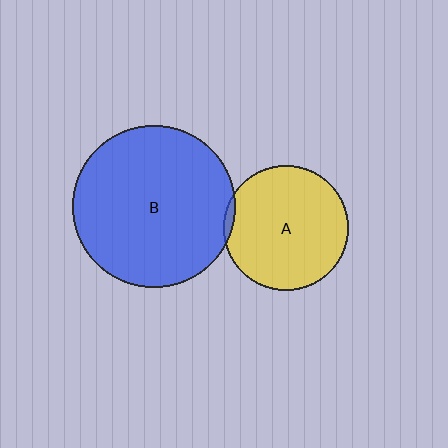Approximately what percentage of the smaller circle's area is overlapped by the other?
Approximately 5%.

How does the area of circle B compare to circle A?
Approximately 1.7 times.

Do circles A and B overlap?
Yes.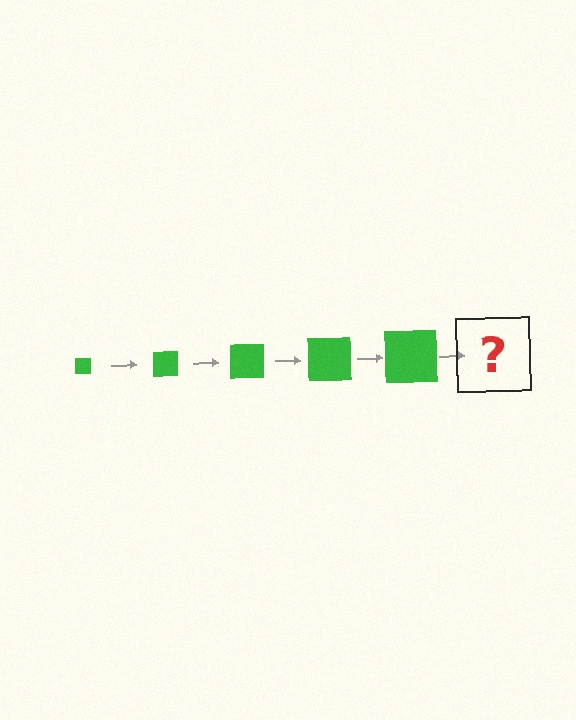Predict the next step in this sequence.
The next step is a green square, larger than the previous one.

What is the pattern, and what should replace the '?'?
The pattern is that the square gets progressively larger each step. The '?' should be a green square, larger than the previous one.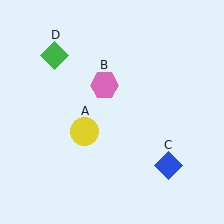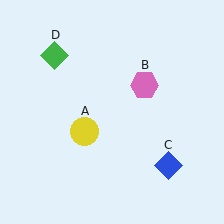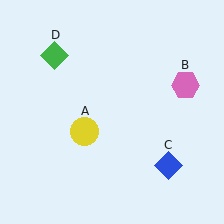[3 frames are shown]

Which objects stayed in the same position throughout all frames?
Yellow circle (object A) and blue diamond (object C) and green diamond (object D) remained stationary.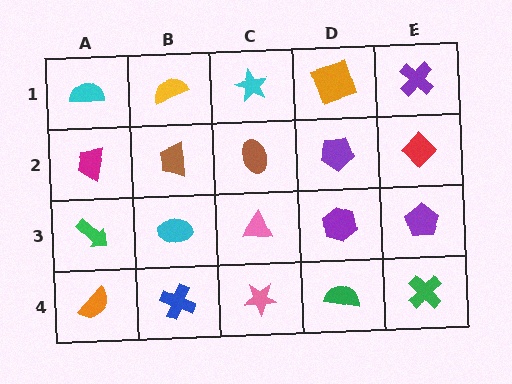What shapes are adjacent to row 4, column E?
A purple pentagon (row 3, column E), a green semicircle (row 4, column D).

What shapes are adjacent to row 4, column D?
A purple hexagon (row 3, column D), a pink star (row 4, column C), a green cross (row 4, column E).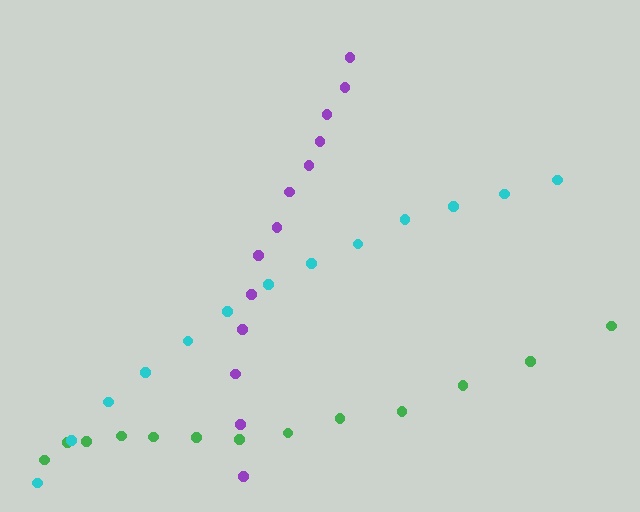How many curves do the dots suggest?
There are 3 distinct paths.